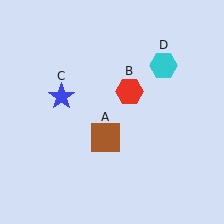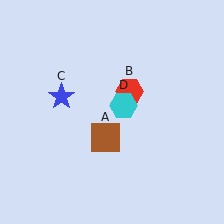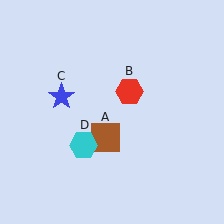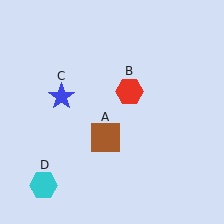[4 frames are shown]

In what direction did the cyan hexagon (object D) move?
The cyan hexagon (object D) moved down and to the left.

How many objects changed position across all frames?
1 object changed position: cyan hexagon (object D).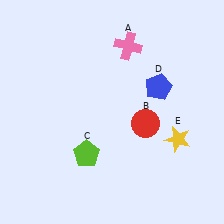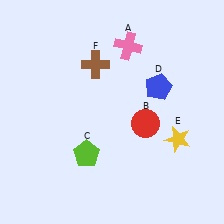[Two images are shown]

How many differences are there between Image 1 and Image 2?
There is 1 difference between the two images.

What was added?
A brown cross (F) was added in Image 2.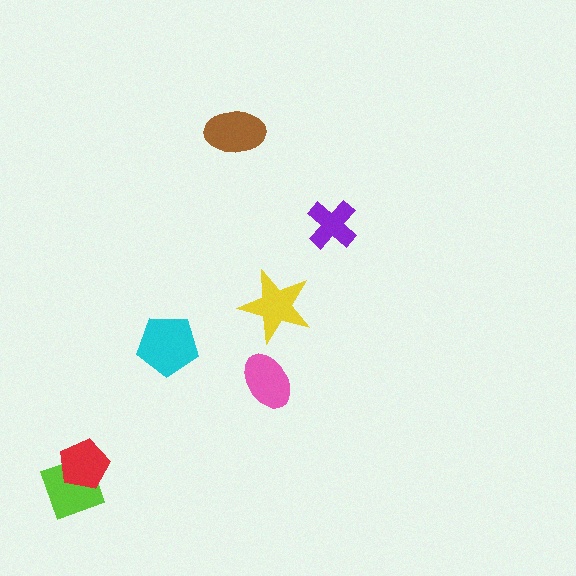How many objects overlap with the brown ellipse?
0 objects overlap with the brown ellipse.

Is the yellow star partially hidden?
No, no other shape covers it.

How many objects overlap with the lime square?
1 object overlaps with the lime square.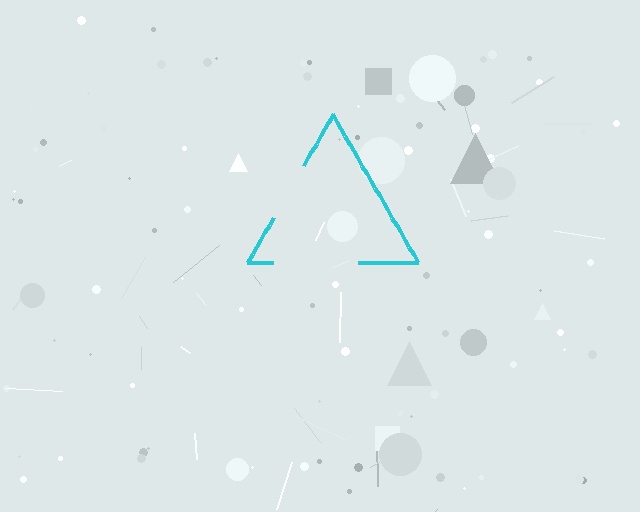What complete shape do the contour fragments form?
The contour fragments form a triangle.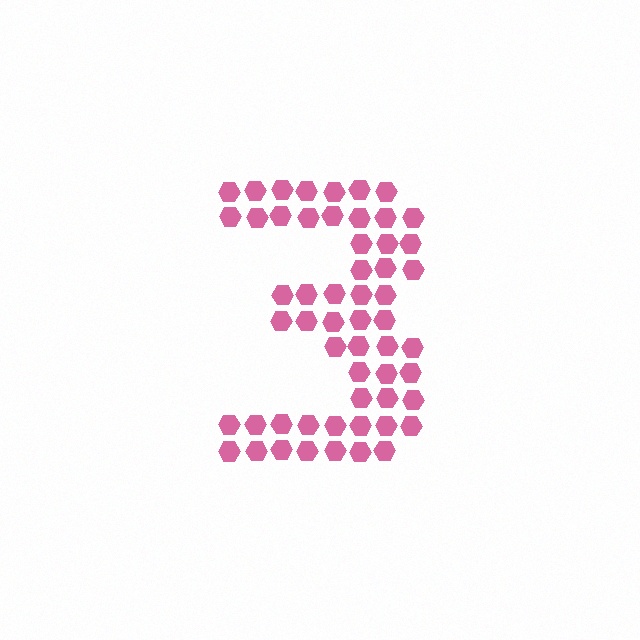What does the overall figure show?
The overall figure shows the digit 3.